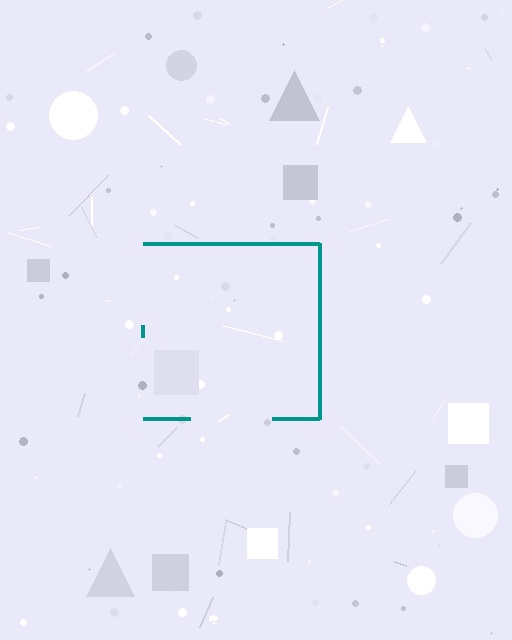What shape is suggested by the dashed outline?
The dashed outline suggests a square.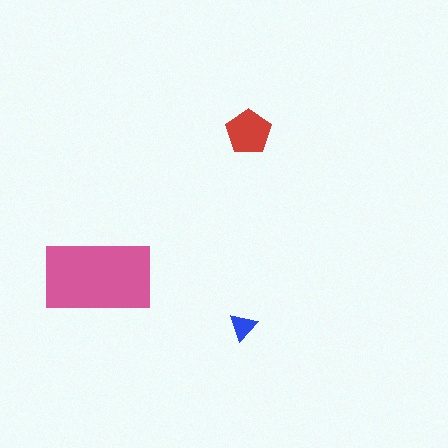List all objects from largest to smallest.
The pink rectangle, the red pentagon, the blue triangle.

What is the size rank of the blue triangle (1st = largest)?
3rd.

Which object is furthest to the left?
The pink rectangle is leftmost.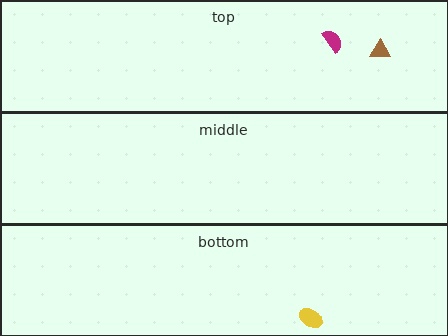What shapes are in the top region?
The brown triangle, the magenta semicircle.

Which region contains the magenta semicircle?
The top region.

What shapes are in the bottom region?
The yellow ellipse.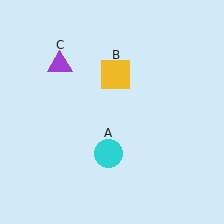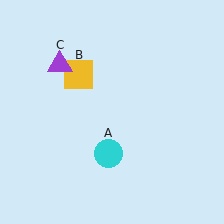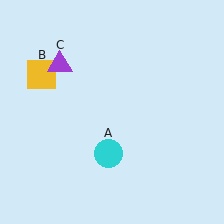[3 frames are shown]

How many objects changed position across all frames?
1 object changed position: yellow square (object B).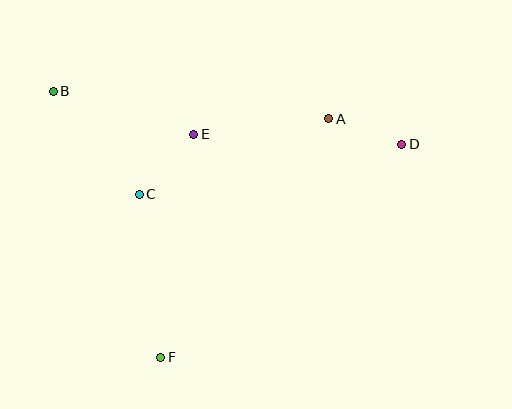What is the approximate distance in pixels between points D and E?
The distance between D and E is approximately 208 pixels.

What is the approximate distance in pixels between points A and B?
The distance between A and B is approximately 277 pixels.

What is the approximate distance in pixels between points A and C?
The distance between A and C is approximately 204 pixels.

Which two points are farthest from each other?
Points B and D are farthest from each other.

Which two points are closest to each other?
Points A and D are closest to each other.